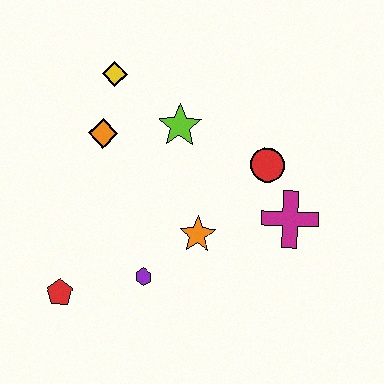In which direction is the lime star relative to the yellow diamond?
The lime star is to the right of the yellow diamond.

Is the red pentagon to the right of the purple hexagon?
No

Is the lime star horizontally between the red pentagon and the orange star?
Yes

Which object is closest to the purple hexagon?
The orange star is closest to the purple hexagon.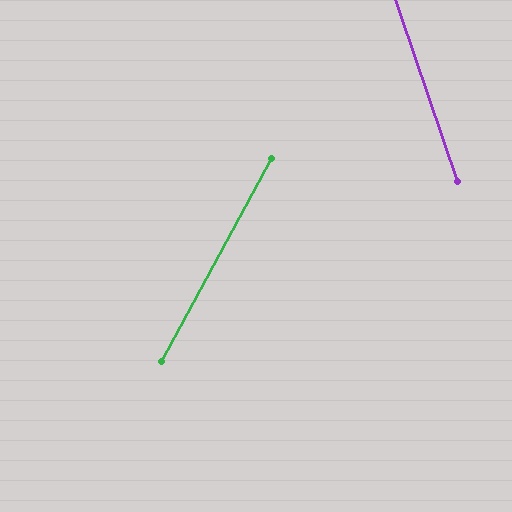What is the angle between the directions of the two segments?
Approximately 47 degrees.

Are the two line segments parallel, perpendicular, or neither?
Neither parallel nor perpendicular — they differ by about 47°.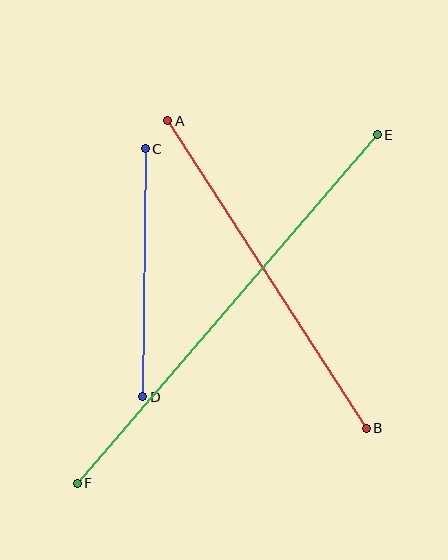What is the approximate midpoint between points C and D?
The midpoint is at approximately (144, 273) pixels.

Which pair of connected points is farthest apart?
Points E and F are farthest apart.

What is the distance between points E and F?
The distance is approximately 460 pixels.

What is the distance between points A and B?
The distance is approximately 366 pixels.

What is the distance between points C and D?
The distance is approximately 248 pixels.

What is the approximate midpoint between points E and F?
The midpoint is at approximately (227, 309) pixels.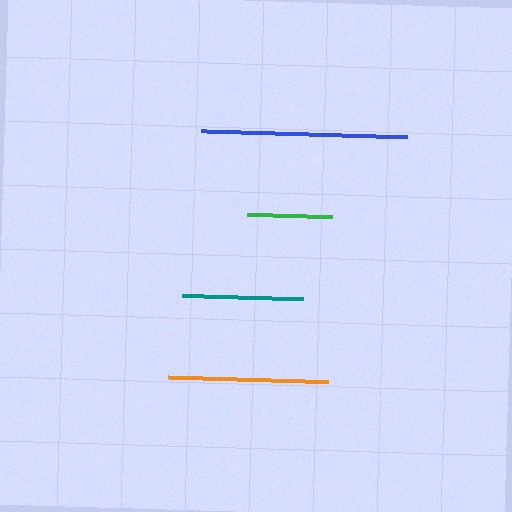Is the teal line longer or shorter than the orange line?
The orange line is longer than the teal line.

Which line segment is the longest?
The blue line is the longest at approximately 206 pixels.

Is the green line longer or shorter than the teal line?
The teal line is longer than the green line.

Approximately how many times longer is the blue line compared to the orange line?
The blue line is approximately 1.3 times the length of the orange line.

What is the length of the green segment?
The green segment is approximately 85 pixels long.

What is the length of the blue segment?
The blue segment is approximately 206 pixels long.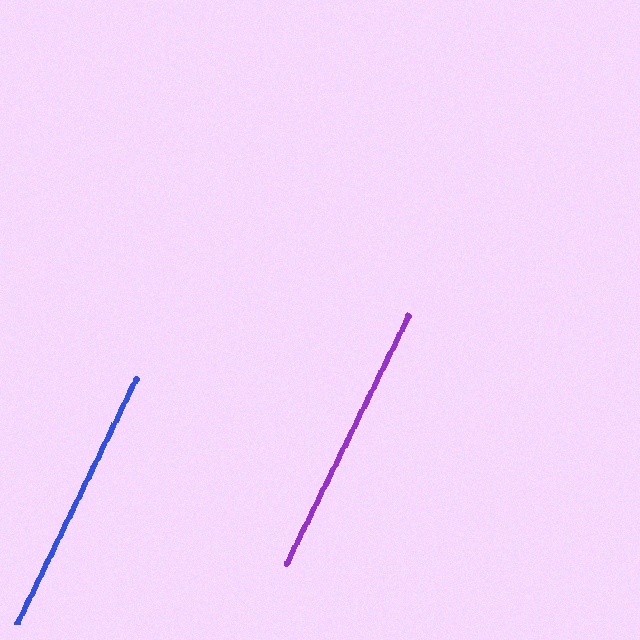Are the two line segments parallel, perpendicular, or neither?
Parallel — their directions differ by only 0.4°.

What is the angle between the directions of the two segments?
Approximately 0 degrees.